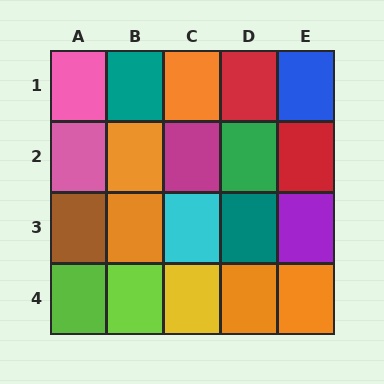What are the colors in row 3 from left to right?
Brown, orange, cyan, teal, purple.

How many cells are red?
2 cells are red.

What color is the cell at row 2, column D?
Green.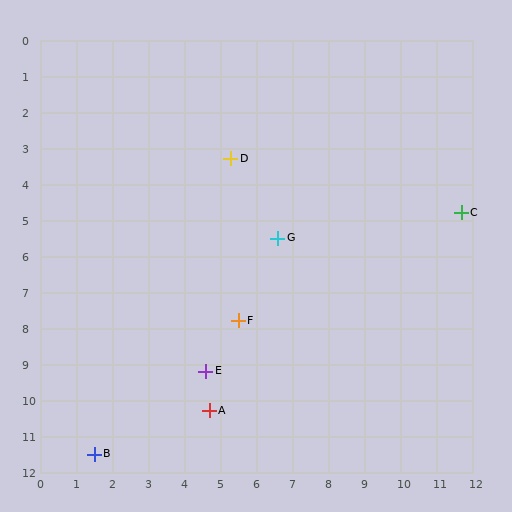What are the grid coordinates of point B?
Point B is at approximately (1.5, 11.5).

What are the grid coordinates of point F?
Point F is at approximately (5.5, 7.8).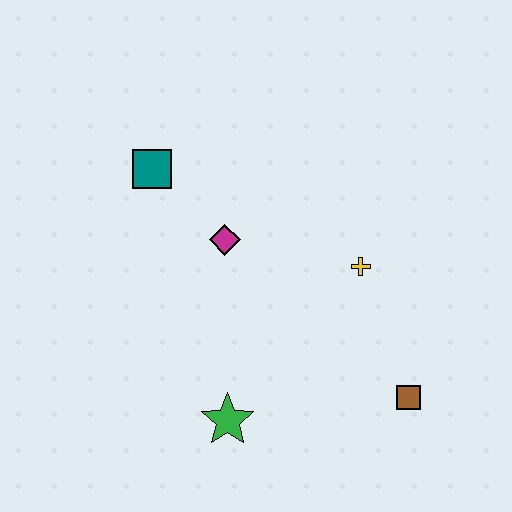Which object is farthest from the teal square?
The brown square is farthest from the teal square.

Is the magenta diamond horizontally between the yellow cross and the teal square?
Yes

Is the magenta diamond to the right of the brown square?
No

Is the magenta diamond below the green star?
No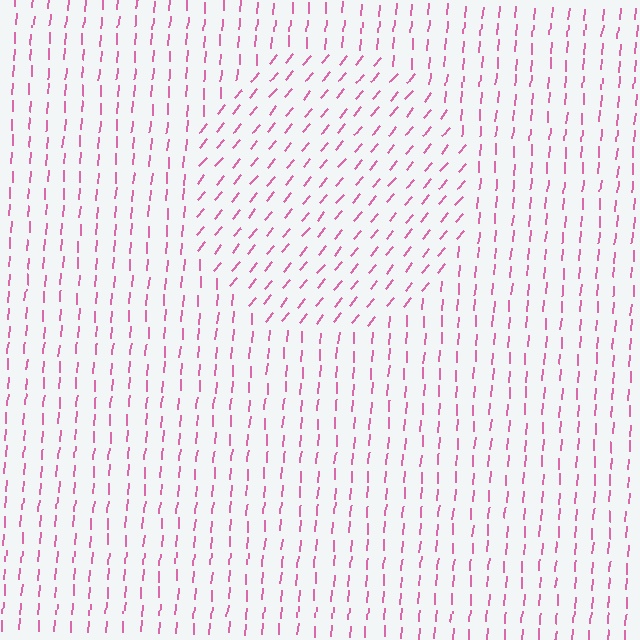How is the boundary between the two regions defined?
The boundary is defined purely by a change in line orientation (approximately 35 degrees difference). All lines are the same color and thickness.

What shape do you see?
I see a circle.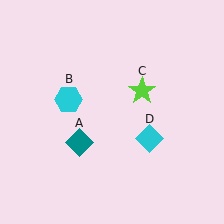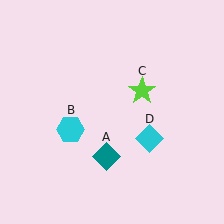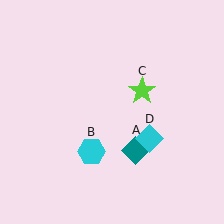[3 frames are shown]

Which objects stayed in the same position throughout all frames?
Lime star (object C) and cyan diamond (object D) remained stationary.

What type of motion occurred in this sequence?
The teal diamond (object A), cyan hexagon (object B) rotated counterclockwise around the center of the scene.